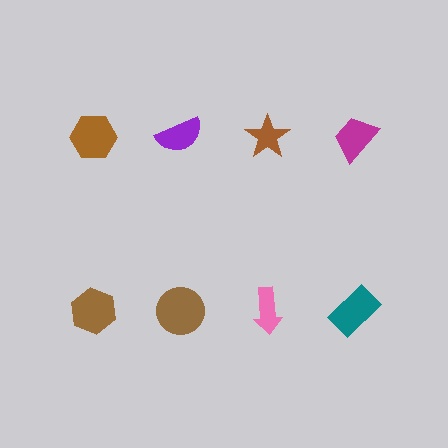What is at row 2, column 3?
A pink arrow.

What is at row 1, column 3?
A brown star.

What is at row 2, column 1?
A brown hexagon.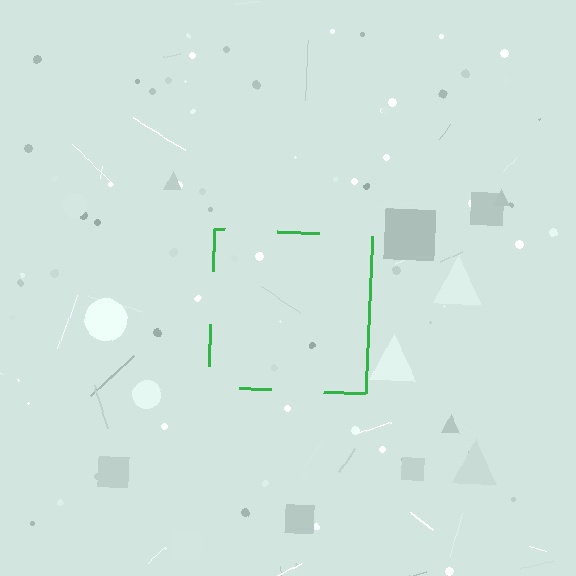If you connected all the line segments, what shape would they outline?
They would outline a square.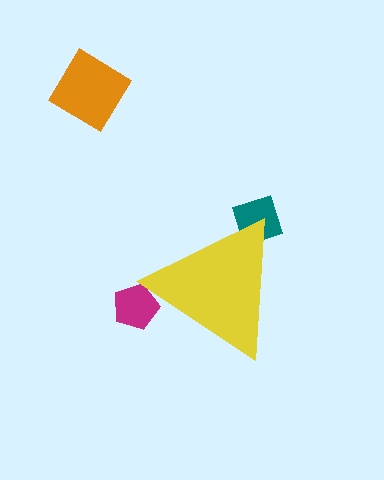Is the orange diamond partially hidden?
No, the orange diamond is fully visible.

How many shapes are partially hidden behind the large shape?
2 shapes are partially hidden.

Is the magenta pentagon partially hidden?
Yes, the magenta pentagon is partially hidden behind the yellow triangle.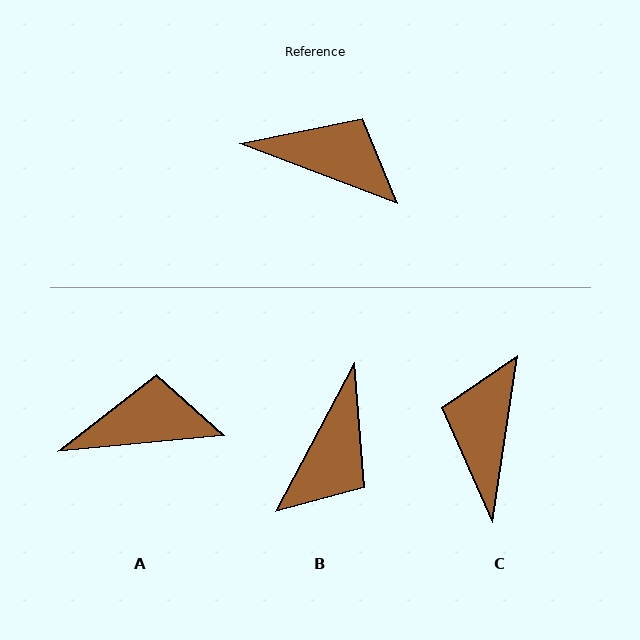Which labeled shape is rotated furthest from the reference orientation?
C, about 102 degrees away.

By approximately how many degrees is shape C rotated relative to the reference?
Approximately 102 degrees counter-clockwise.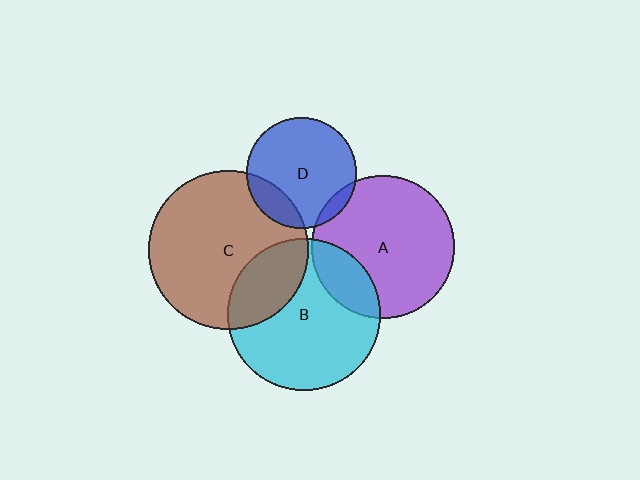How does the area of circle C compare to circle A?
Approximately 1.2 times.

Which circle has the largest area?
Circle C (brown).